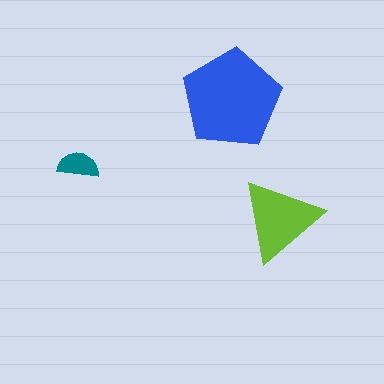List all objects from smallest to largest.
The teal semicircle, the lime triangle, the blue pentagon.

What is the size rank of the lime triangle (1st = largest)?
2nd.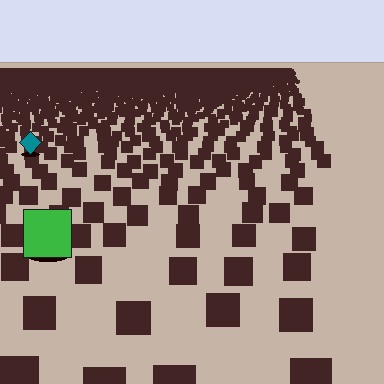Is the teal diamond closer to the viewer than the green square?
No. The green square is closer — you can tell from the texture gradient: the ground texture is coarser near it.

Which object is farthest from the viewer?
The teal diamond is farthest from the viewer. It appears smaller and the ground texture around it is denser.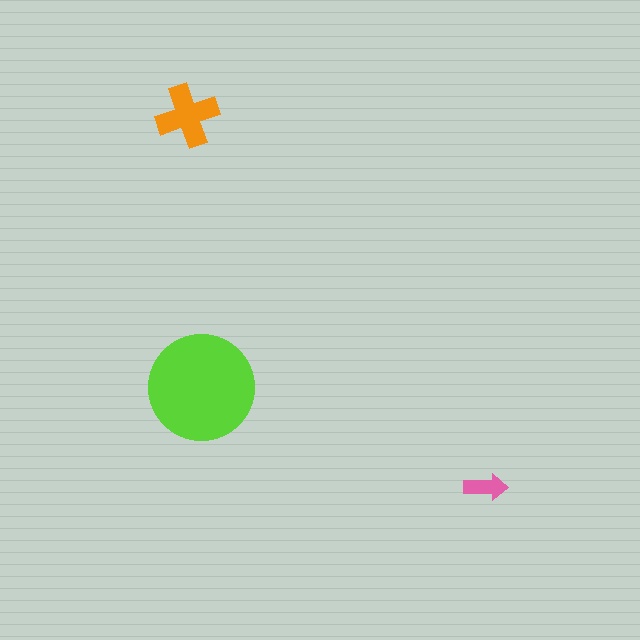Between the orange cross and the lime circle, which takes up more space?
The lime circle.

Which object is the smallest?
The pink arrow.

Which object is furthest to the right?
The pink arrow is rightmost.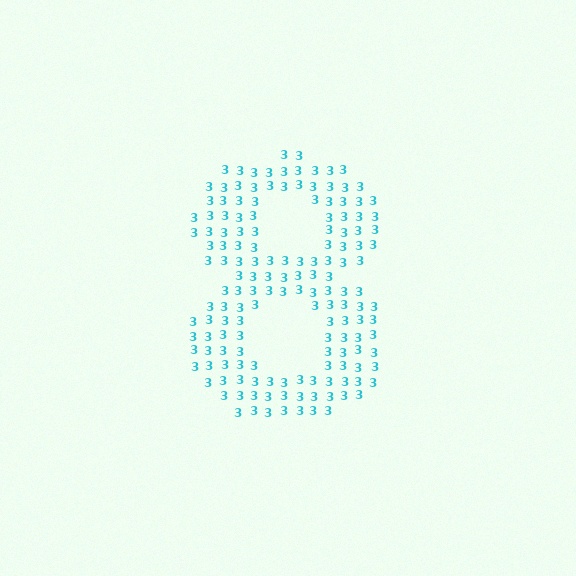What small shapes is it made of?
It is made of small digit 3's.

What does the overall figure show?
The overall figure shows the digit 8.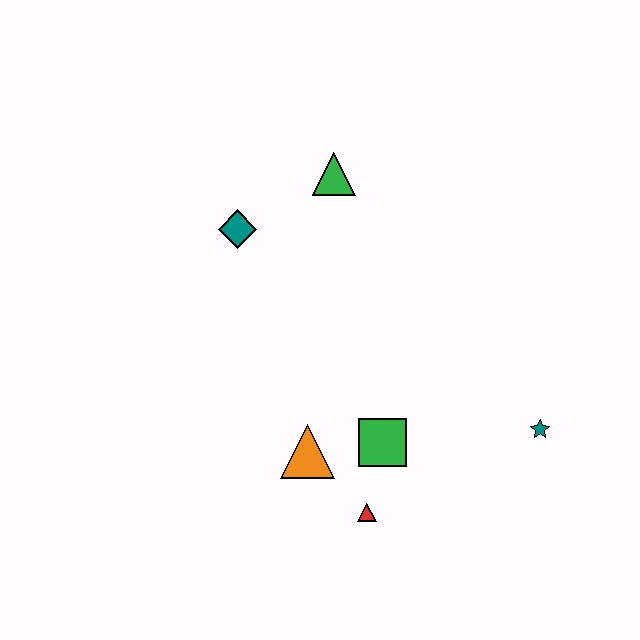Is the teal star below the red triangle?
No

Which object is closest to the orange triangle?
The green square is closest to the orange triangle.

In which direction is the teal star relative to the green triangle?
The teal star is below the green triangle.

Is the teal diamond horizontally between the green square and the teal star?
No